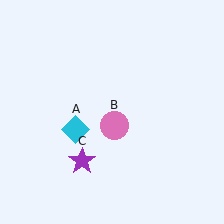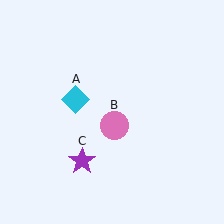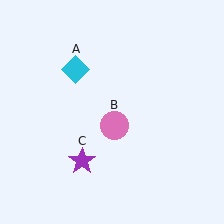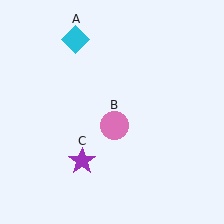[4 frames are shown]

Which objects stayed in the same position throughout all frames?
Pink circle (object B) and purple star (object C) remained stationary.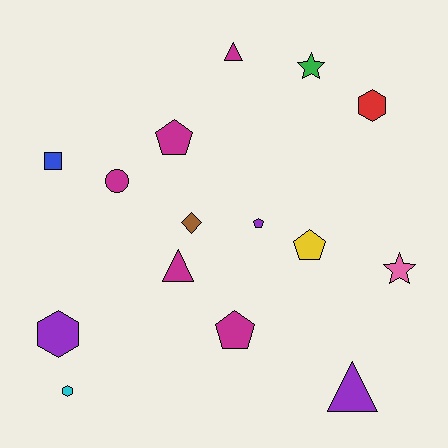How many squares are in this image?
There is 1 square.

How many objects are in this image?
There are 15 objects.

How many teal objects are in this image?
There are no teal objects.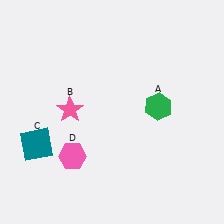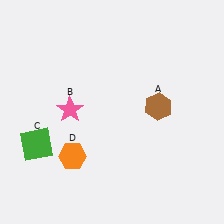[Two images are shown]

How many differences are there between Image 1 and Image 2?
There are 3 differences between the two images.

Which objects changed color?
A changed from green to brown. C changed from teal to green. D changed from pink to orange.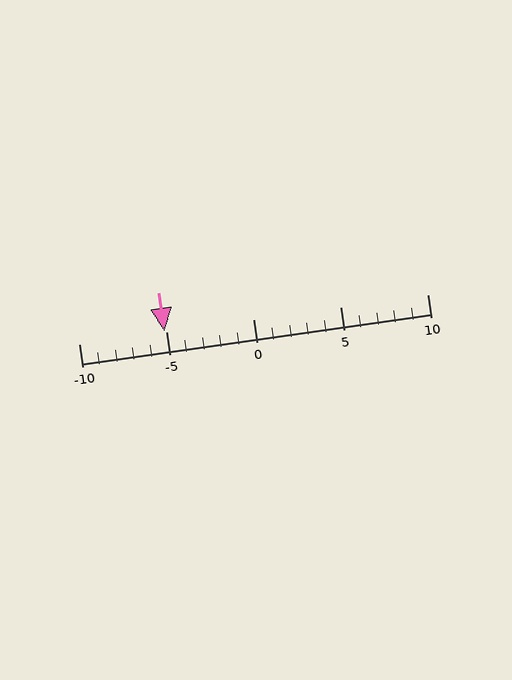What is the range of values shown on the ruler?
The ruler shows values from -10 to 10.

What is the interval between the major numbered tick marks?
The major tick marks are spaced 5 units apart.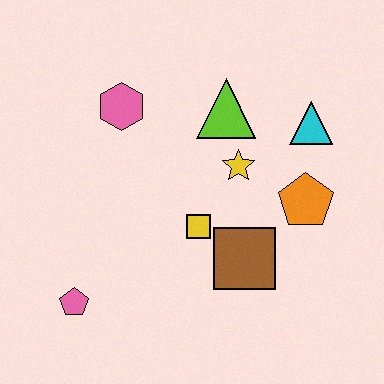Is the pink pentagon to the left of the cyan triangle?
Yes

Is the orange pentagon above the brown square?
Yes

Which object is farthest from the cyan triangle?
The pink pentagon is farthest from the cyan triangle.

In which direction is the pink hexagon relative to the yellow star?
The pink hexagon is to the left of the yellow star.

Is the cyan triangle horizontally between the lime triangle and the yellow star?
No